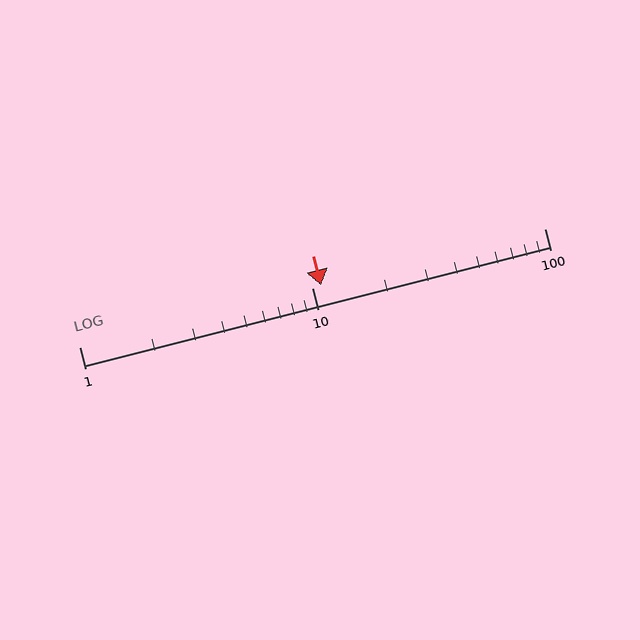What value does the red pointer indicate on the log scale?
The pointer indicates approximately 11.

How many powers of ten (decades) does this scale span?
The scale spans 2 decades, from 1 to 100.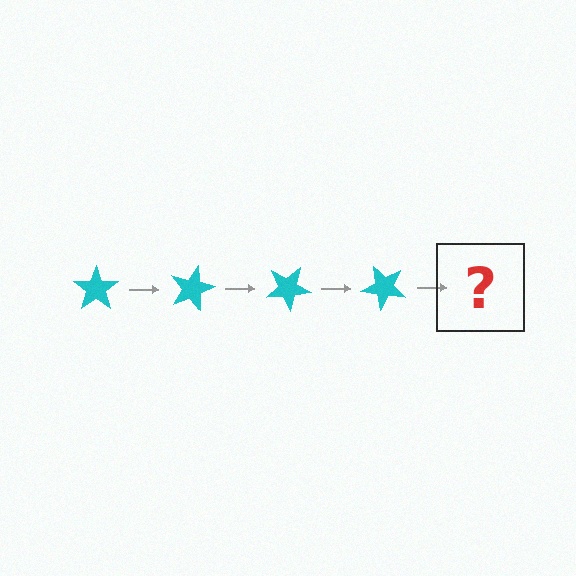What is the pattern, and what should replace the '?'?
The pattern is that the star rotates 15 degrees each step. The '?' should be a cyan star rotated 60 degrees.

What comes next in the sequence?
The next element should be a cyan star rotated 60 degrees.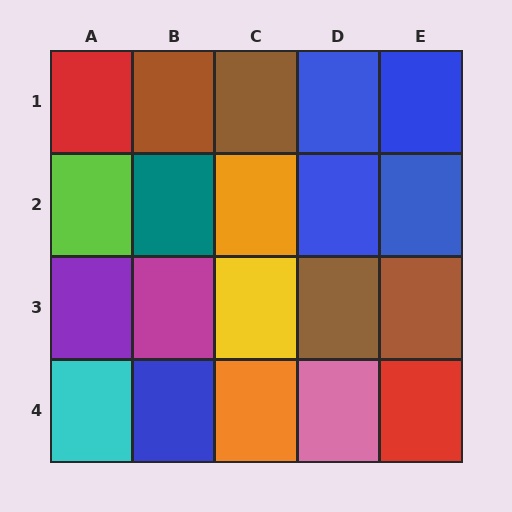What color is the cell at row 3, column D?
Brown.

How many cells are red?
2 cells are red.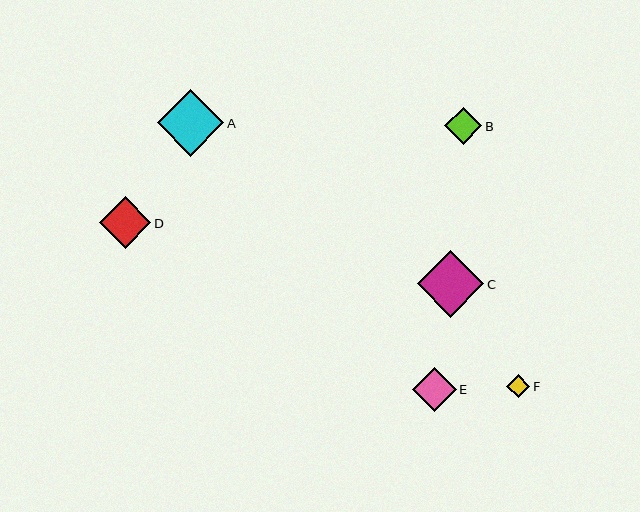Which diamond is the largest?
Diamond C is the largest with a size of approximately 67 pixels.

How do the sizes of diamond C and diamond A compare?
Diamond C and diamond A are approximately the same size.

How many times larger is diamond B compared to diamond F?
Diamond B is approximately 1.6 times the size of diamond F.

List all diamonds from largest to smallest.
From largest to smallest: C, A, D, E, B, F.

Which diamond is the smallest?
Diamond F is the smallest with a size of approximately 23 pixels.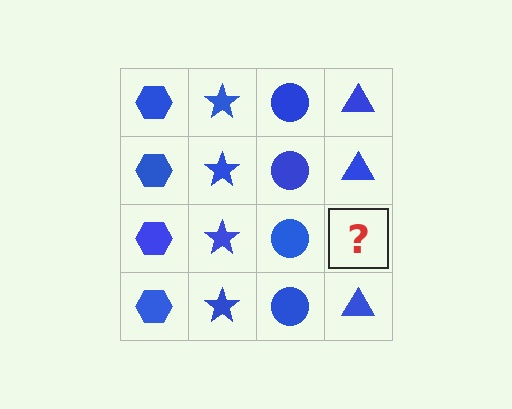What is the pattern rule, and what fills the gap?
The rule is that each column has a consistent shape. The gap should be filled with a blue triangle.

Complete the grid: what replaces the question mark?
The question mark should be replaced with a blue triangle.